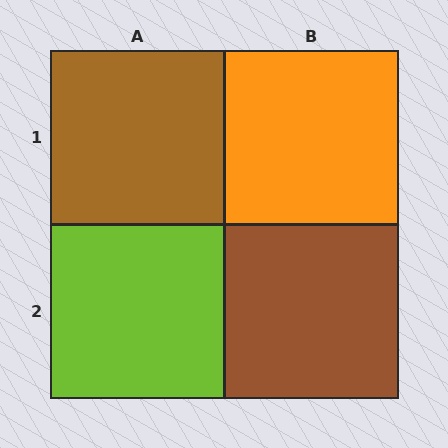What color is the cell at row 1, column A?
Brown.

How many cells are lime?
1 cell is lime.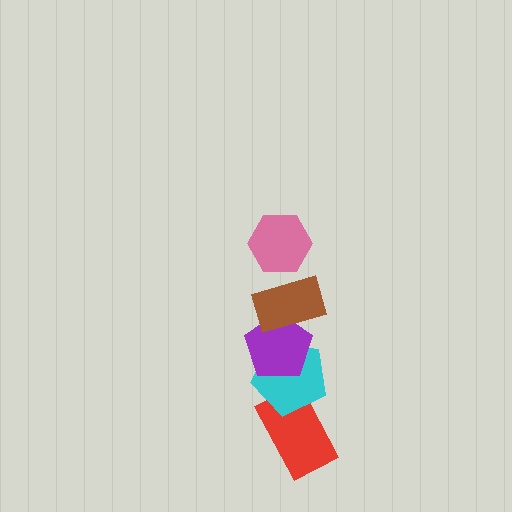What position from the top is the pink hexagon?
The pink hexagon is 1st from the top.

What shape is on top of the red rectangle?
The cyan pentagon is on top of the red rectangle.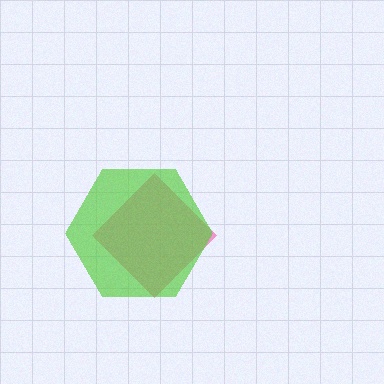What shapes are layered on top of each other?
The layered shapes are: a pink diamond, a lime hexagon.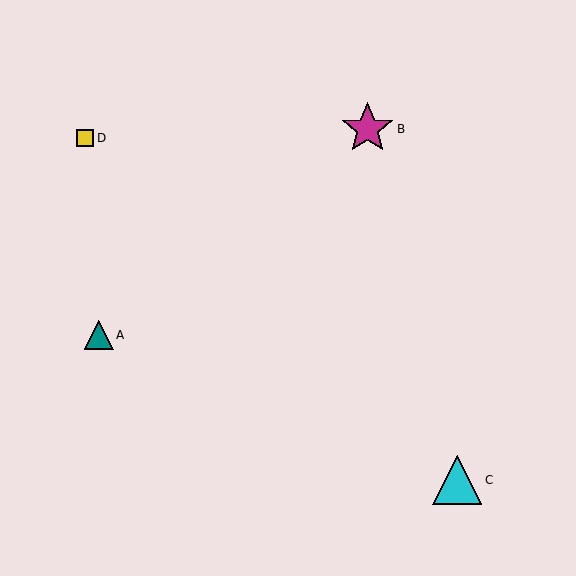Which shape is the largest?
The magenta star (labeled B) is the largest.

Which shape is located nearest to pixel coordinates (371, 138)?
The magenta star (labeled B) at (368, 129) is nearest to that location.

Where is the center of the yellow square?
The center of the yellow square is at (85, 138).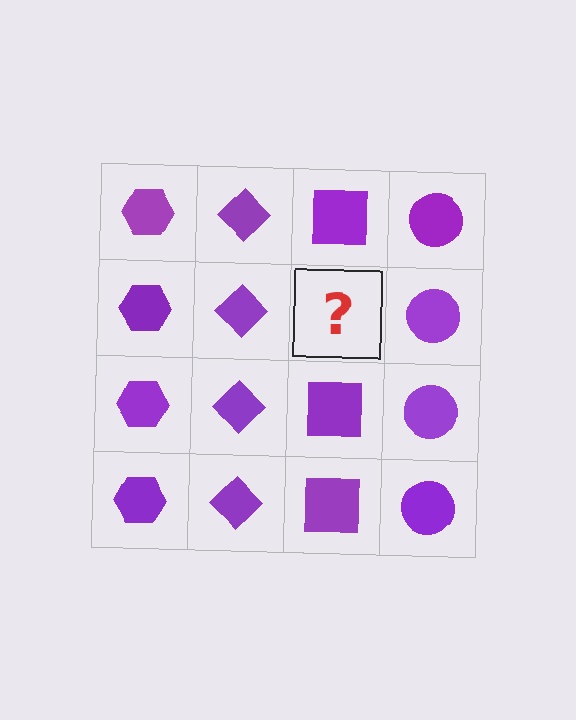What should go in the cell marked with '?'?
The missing cell should contain a purple square.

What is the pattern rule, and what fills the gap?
The rule is that each column has a consistent shape. The gap should be filled with a purple square.